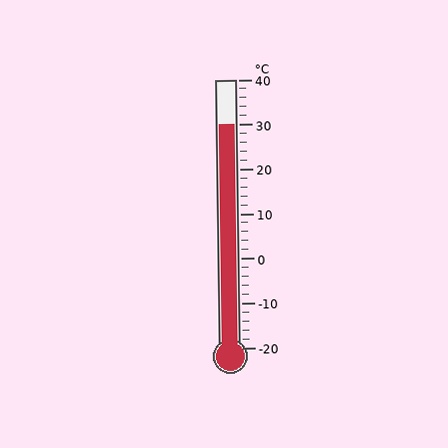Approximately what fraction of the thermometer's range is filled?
The thermometer is filled to approximately 85% of its range.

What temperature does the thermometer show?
The thermometer shows approximately 30°C.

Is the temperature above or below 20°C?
The temperature is above 20°C.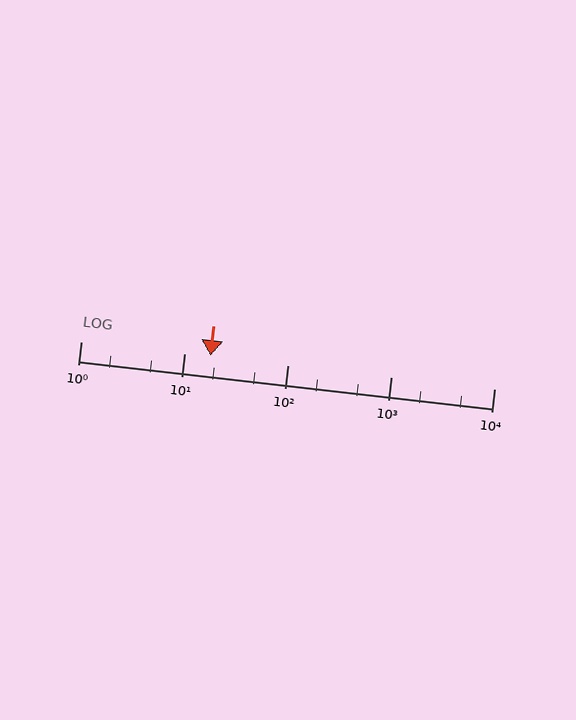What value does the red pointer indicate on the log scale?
The pointer indicates approximately 18.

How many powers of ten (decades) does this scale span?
The scale spans 4 decades, from 1 to 10000.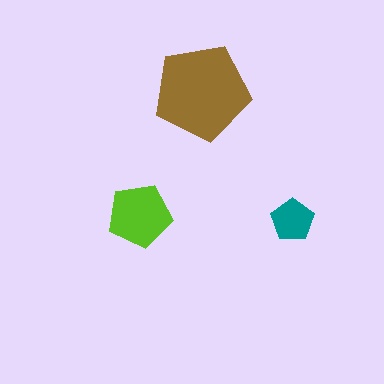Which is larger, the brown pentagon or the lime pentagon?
The brown one.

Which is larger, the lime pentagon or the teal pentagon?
The lime one.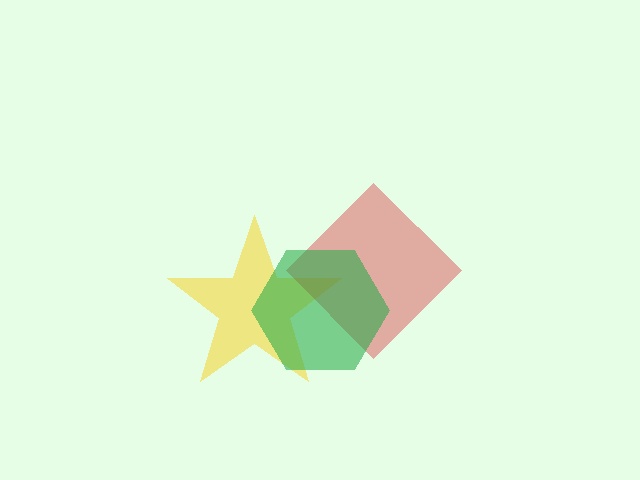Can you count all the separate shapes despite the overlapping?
Yes, there are 3 separate shapes.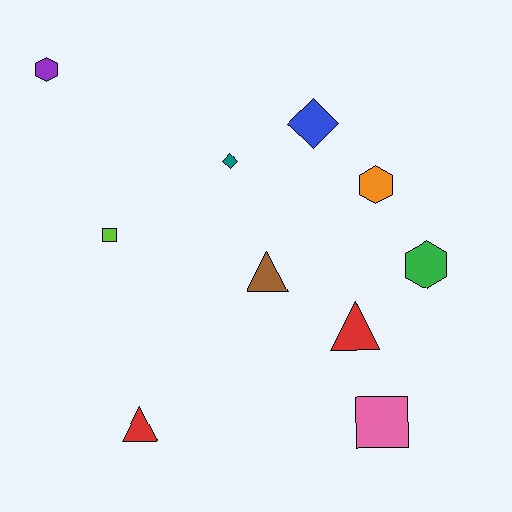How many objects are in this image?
There are 10 objects.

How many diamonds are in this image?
There are 2 diamonds.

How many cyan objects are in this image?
There are no cyan objects.